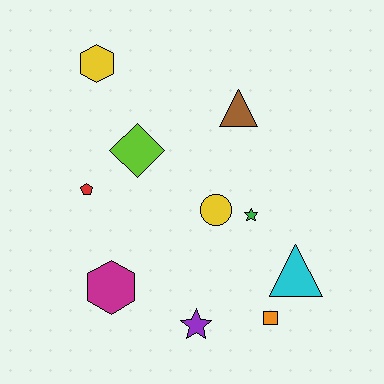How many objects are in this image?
There are 10 objects.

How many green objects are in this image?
There is 1 green object.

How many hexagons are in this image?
There are 2 hexagons.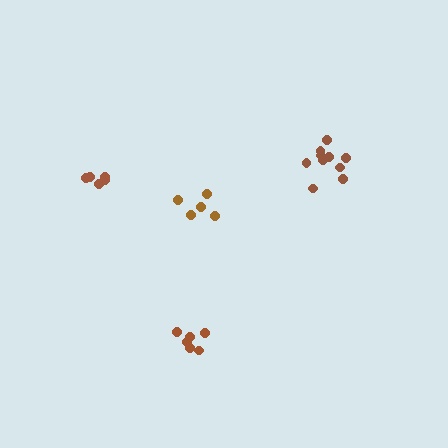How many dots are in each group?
Group 1: 10 dots, Group 2: 6 dots, Group 3: 5 dots, Group 4: 5 dots (26 total).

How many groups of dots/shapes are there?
There are 4 groups.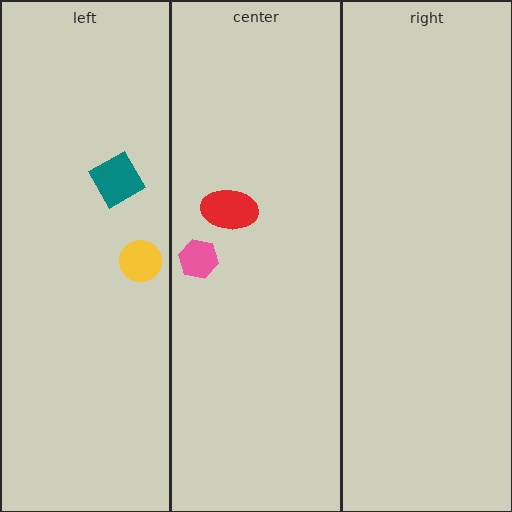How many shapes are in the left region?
2.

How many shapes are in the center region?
2.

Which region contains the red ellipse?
The center region.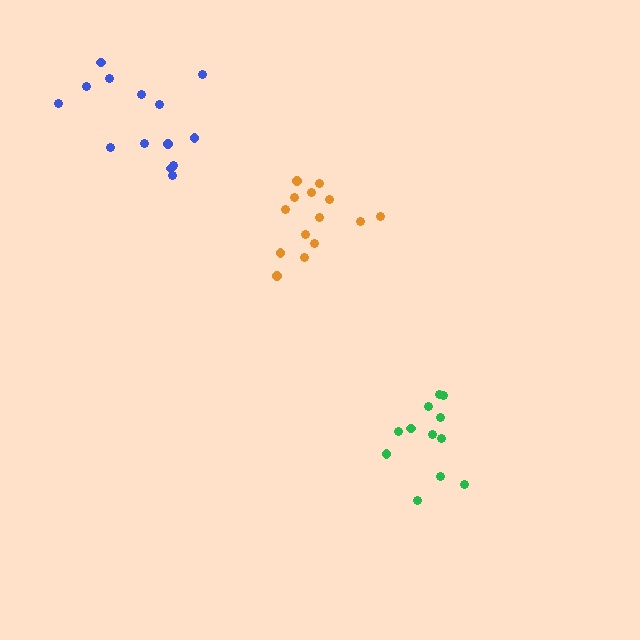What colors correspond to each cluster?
The clusters are colored: orange, green, blue.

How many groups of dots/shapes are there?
There are 3 groups.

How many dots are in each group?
Group 1: 14 dots, Group 2: 12 dots, Group 3: 14 dots (40 total).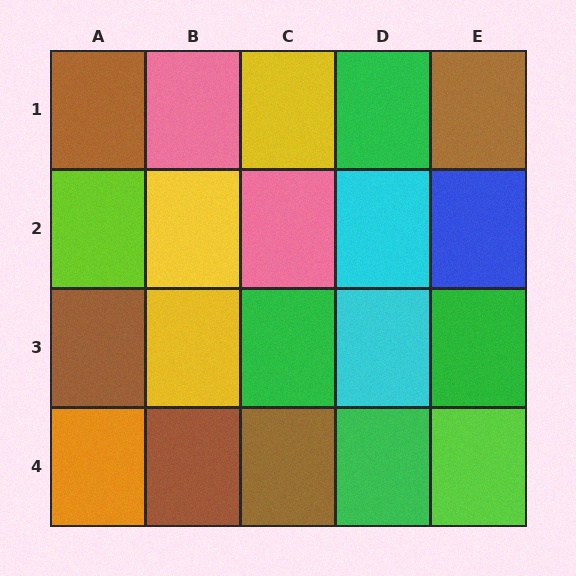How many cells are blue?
1 cell is blue.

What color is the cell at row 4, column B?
Brown.